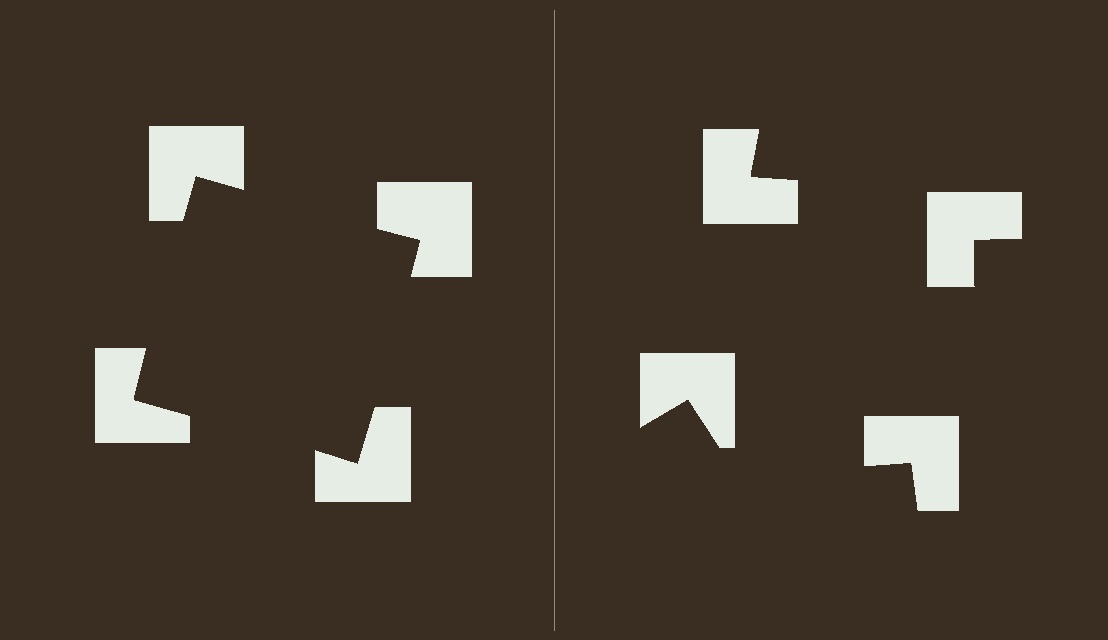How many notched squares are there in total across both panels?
8 — 4 on each side.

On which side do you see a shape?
An illusory square appears on the left side. On the right side the wedge cuts are rotated, so no coherent shape forms.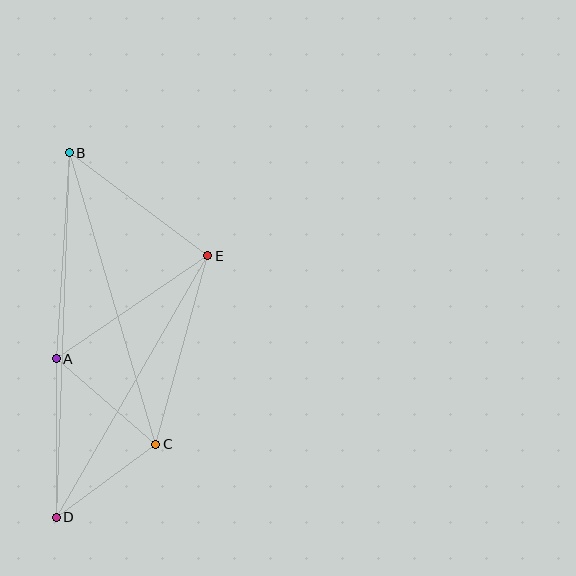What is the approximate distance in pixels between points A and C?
The distance between A and C is approximately 132 pixels.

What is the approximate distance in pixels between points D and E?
The distance between D and E is approximately 302 pixels.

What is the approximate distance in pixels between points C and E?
The distance between C and E is approximately 196 pixels.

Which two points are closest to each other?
Points C and D are closest to each other.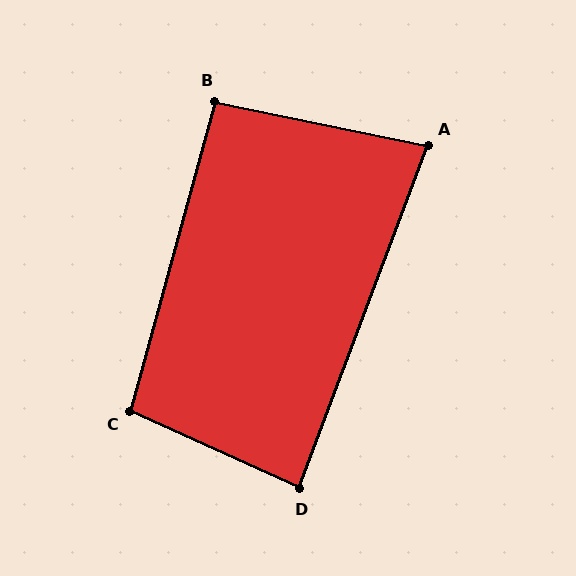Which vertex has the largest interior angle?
C, at approximately 99 degrees.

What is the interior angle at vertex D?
Approximately 86 degrees (approximately right).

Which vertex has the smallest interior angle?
A, at approximately 81 degrees.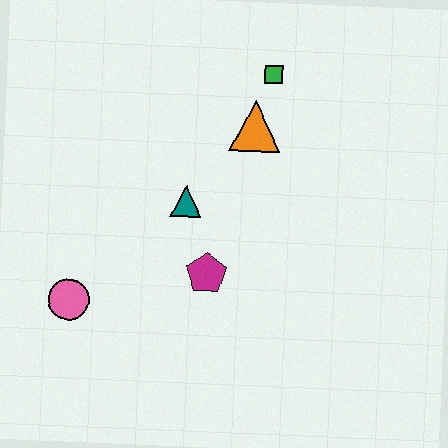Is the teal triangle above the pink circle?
Yes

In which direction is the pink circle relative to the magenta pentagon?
The pink circle is to the left of the magenta pentagon.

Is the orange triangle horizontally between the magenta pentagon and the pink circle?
No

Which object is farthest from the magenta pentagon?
The green square is farthest from the magenta pentagon.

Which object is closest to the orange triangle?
The green square is closest to the orange triangle.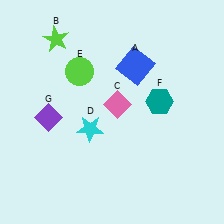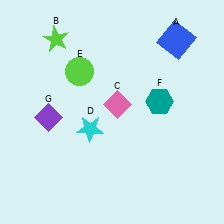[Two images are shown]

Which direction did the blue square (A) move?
The blue square (A) moved right.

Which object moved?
The blue square (A) moved right.